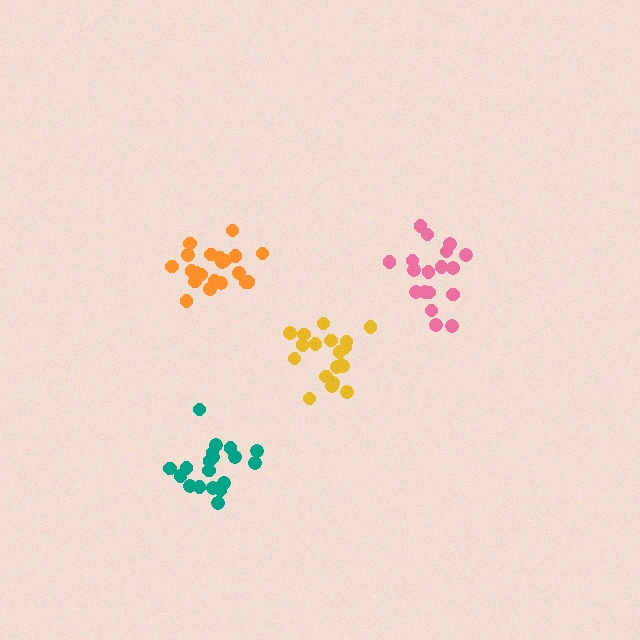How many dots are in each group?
Group 1: 19 dots, Group 2: 18 dots, Group 3: 19 dots, Group 4: 21 dots (77 total).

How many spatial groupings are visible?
There are 4 spatial groupings.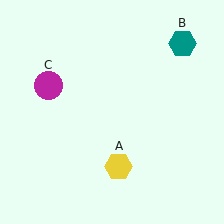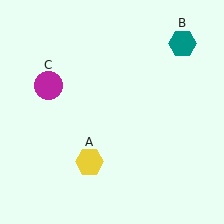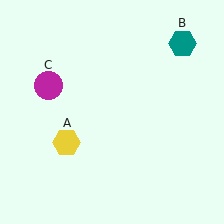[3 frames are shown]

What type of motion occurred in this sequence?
The yellow hexagon (object A) rotated clockwise around the center of the scene.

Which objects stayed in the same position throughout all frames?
Teal hexagon (object B) and magenta circle (object C) remained stationary.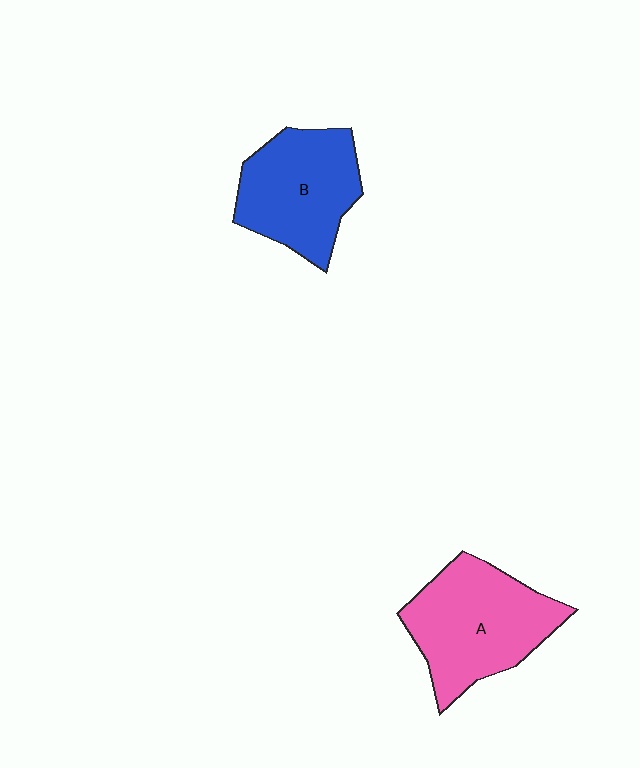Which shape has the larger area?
Shape A (pink).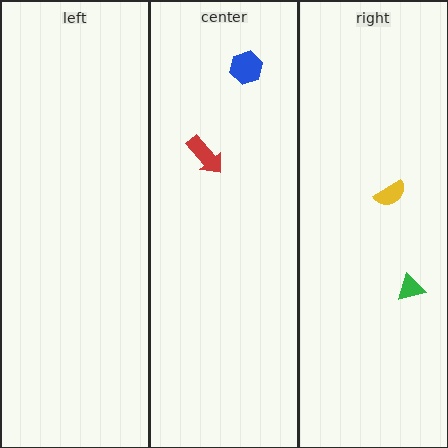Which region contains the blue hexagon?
The center region.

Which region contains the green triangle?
The right region.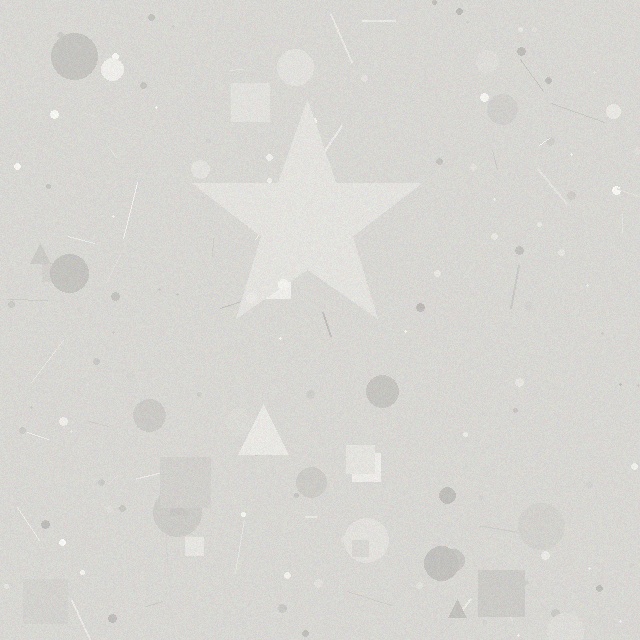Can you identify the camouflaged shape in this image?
The camouflaged shape is a star.